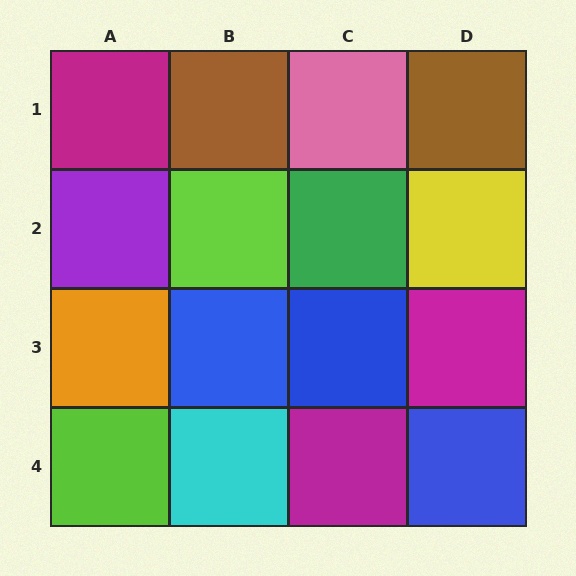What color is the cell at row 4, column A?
Lime.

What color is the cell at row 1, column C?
Pink.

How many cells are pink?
1 cell is pink.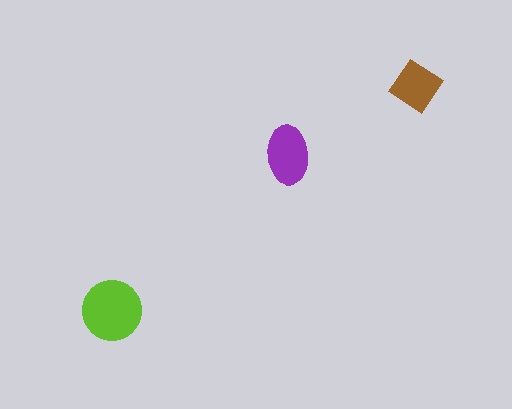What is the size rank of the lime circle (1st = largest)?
1st.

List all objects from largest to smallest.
The lime circle, the purple ellipse, the brown diamond.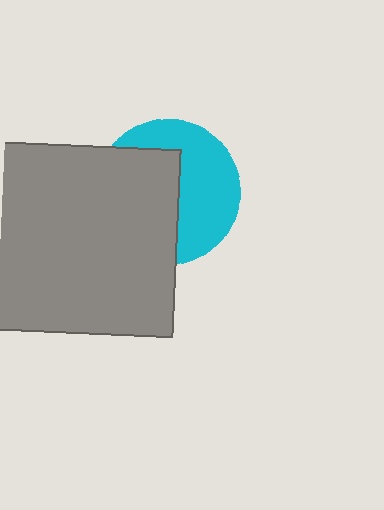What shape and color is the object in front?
The object in front is a gray square.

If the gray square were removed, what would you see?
You would see the complete cyan circle.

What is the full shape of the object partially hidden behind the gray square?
The partially hidden object is a cyan circle.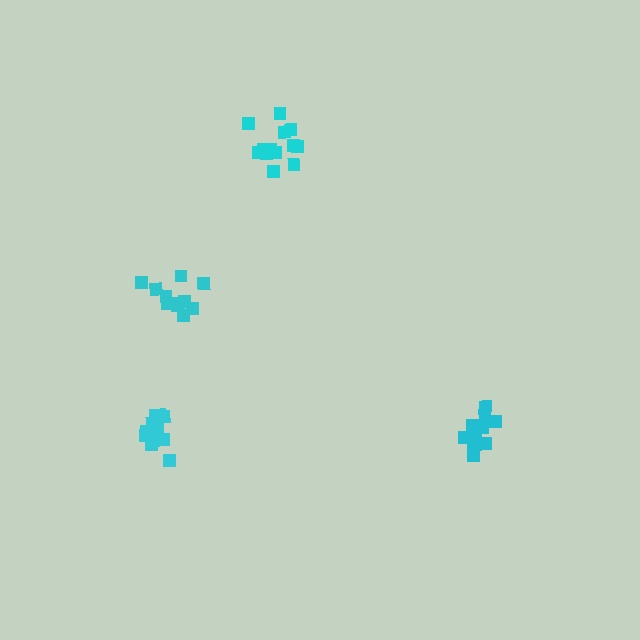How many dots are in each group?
Group 1: 12 dots, Group 2: 11 dots, Group 3: 13 dots, Group 4: 13 dots (49 total).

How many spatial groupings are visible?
There are 4 spatial groupings.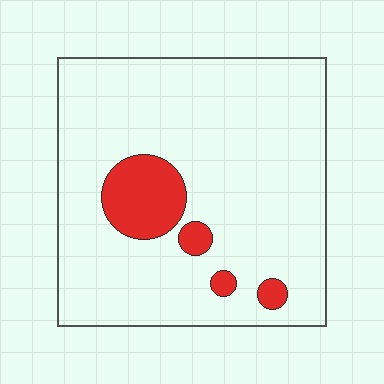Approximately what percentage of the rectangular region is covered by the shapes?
Approximately 10%.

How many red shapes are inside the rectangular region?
4.